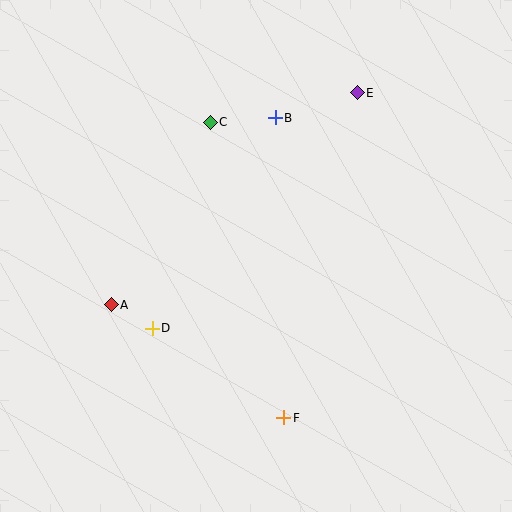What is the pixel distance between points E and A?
The distance between E and A is 325 pixels.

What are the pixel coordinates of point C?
Point C is at (210, 122).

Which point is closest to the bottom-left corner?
Point A is closest to the bottom-left corner.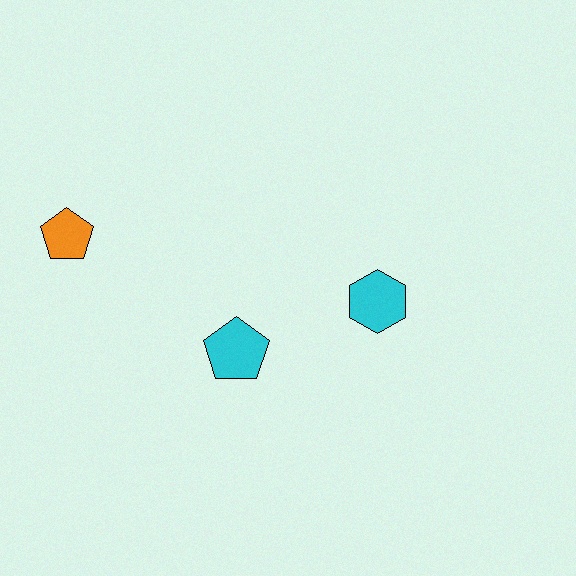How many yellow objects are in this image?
There are no yellow objects.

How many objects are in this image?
There are 3 objects.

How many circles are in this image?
There are no circles.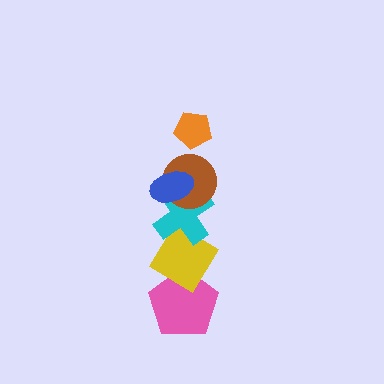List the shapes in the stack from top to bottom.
From top to bottom: the orange pentagon, the blue ellipse, the brown circle, the cyan cross, the yellow diamond, the pink pentagon.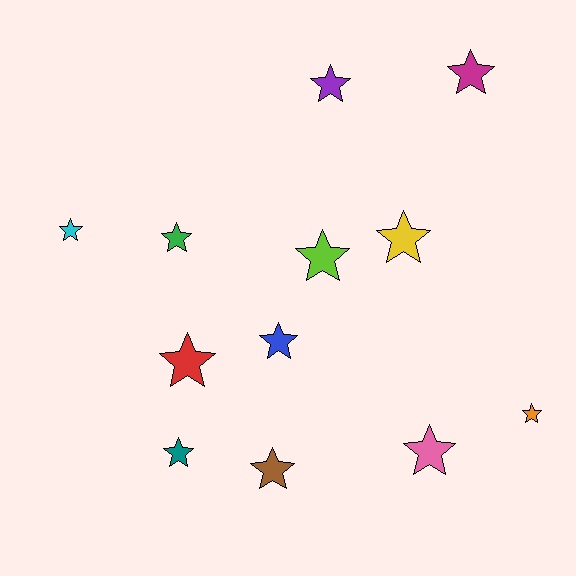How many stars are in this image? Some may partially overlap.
There are 12 stars.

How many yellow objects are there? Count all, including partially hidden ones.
There is 1 yellow object.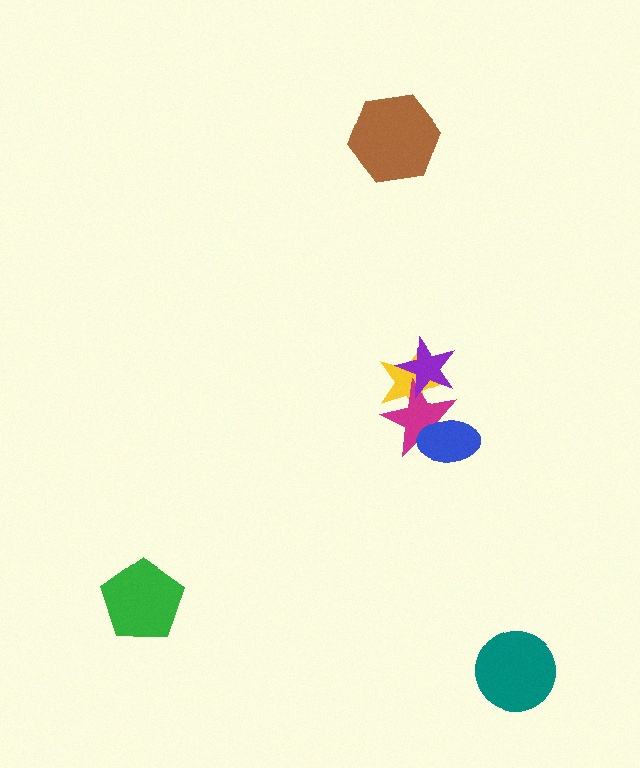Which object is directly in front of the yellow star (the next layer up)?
The magenta star is directly in front of the yellow star.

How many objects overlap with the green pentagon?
0 objects overlap with the green pentagon.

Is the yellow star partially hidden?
Yes, it is partially covered by another shape.